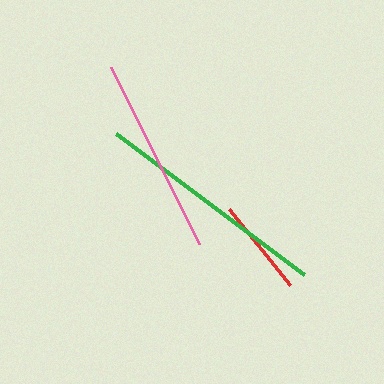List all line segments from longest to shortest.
From longest to shortest: green, pink, red.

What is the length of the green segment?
The green segment is approximately 235 pixels long.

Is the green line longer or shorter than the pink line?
The green line is longer than the pink line.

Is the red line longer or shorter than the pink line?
The pink line is longer than the red line.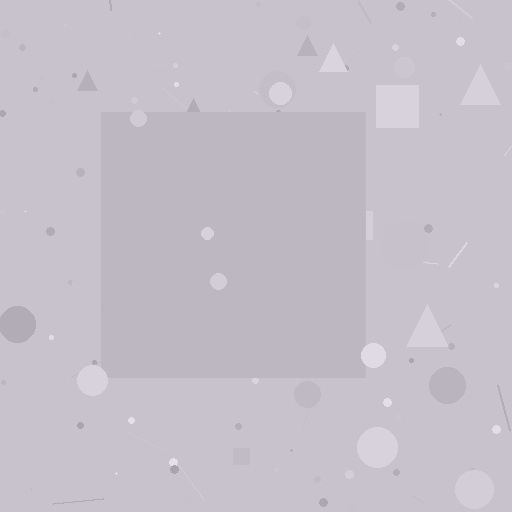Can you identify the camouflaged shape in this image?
The camouflaged shape is a square.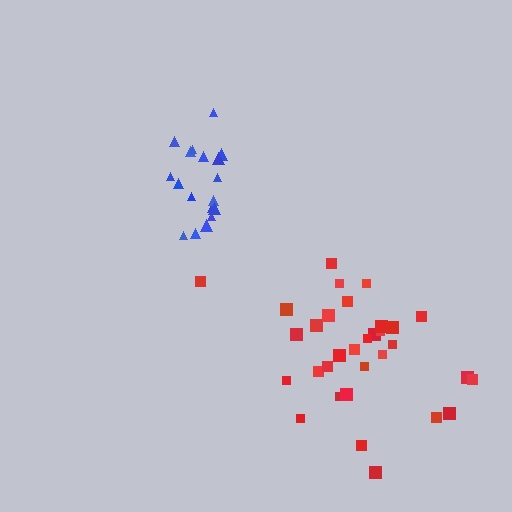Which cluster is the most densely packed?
Blue.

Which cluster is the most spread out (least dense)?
Red.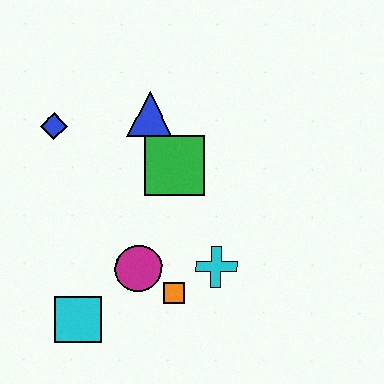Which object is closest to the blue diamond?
The blue triangle is closest to the blue diamond.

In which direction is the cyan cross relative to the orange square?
The cyan cross is to the right of the orange square.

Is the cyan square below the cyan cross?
Yes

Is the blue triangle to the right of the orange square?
No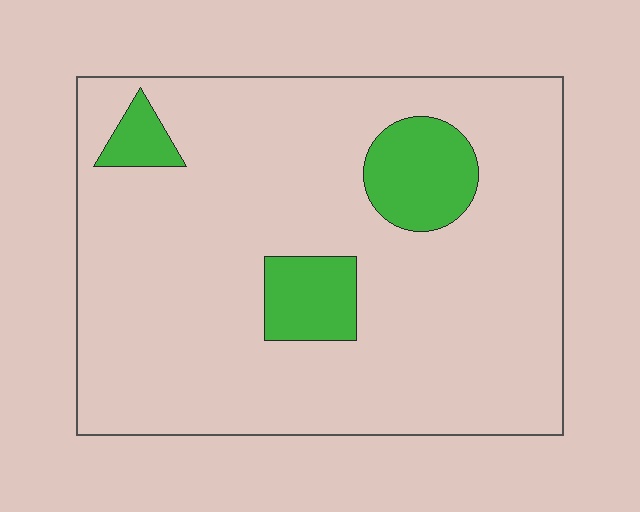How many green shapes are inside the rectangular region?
3.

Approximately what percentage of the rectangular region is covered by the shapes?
Approximately 15%.